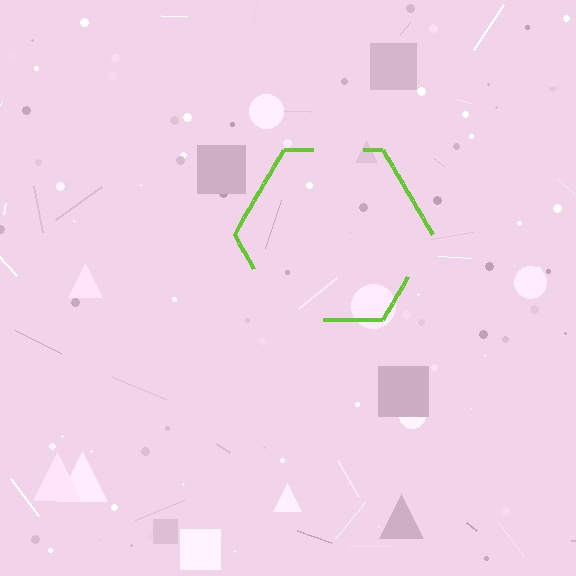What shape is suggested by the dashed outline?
The dashed outline suggests a hexagon.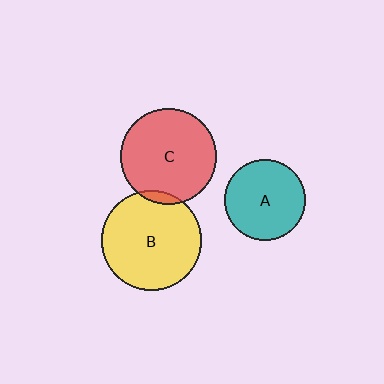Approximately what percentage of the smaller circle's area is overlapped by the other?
Approximately 5%.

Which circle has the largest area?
Circle B (yellow).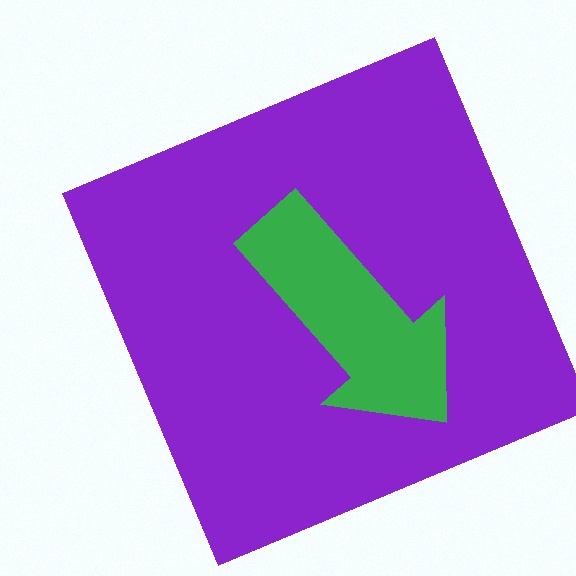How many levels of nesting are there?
2.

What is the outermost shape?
The purple square.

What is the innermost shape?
The green arrow.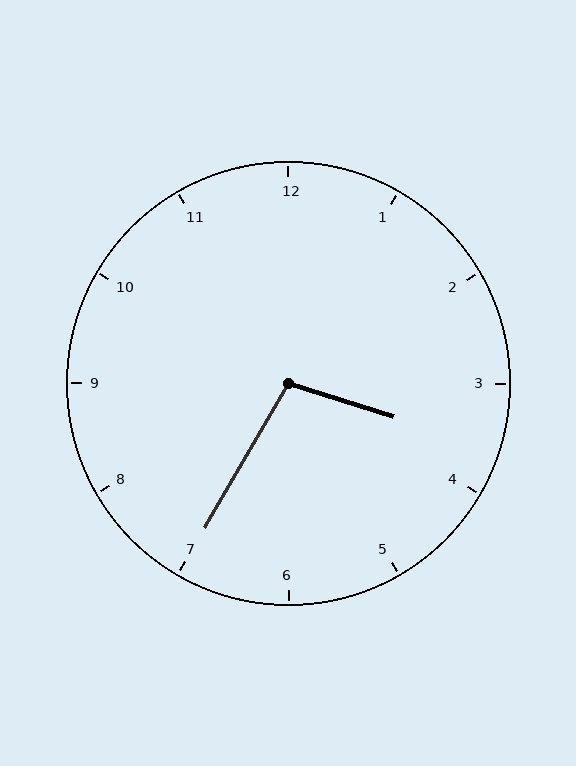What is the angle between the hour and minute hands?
Approximately 102 degrees.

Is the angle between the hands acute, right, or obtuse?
It is obtuse.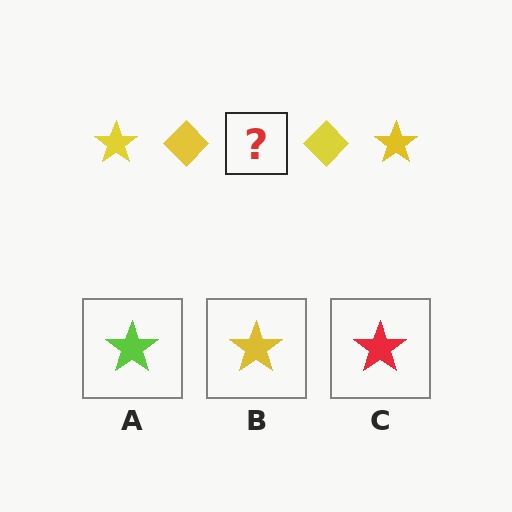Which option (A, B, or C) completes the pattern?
B.